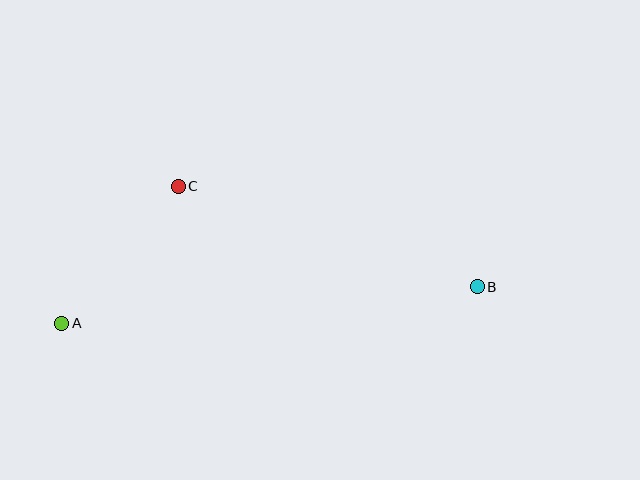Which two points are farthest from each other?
Points A and B are farthest from each other.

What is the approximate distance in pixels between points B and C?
The distance between B and C is approximately 315 pixels.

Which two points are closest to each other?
Points A and C are closest to each other.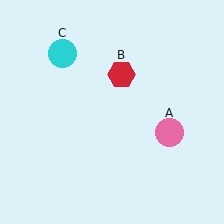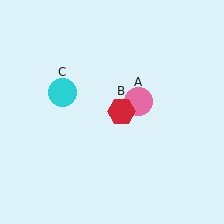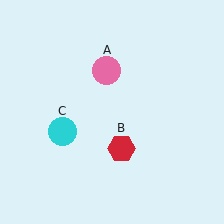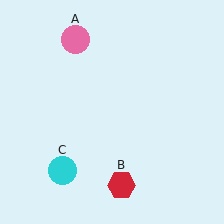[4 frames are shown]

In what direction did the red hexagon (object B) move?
The red hexagon (object B) moved down.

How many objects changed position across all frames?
3 objects changed position: pink circle (object A), red hexagon (object B), cyan circle (object C).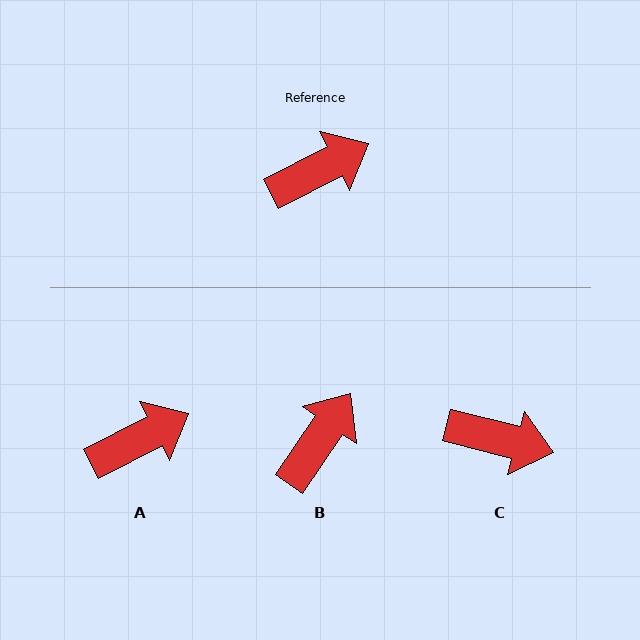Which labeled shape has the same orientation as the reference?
A.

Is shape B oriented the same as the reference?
No, it is off by about 28 degrees.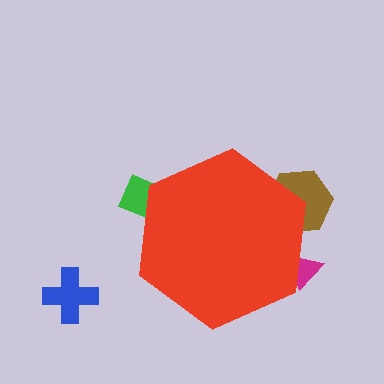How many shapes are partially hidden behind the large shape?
3 shapes are partially hidden.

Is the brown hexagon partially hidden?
Yes, the brown hexagon is partially hidden behind the red hexagon.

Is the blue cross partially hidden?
No, the blue cross is fully visible.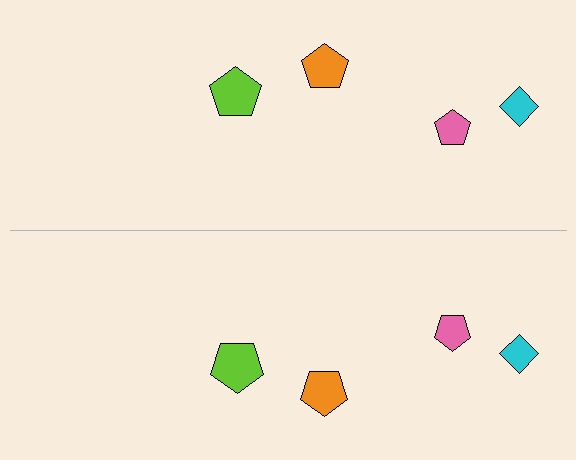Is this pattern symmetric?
Yes, this pattern has bilateral (reflection) symmetry.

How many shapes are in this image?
There are 8 shapes in this image.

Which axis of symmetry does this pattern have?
The pattern has a horizontal axis of symmetry running through the center of the image.